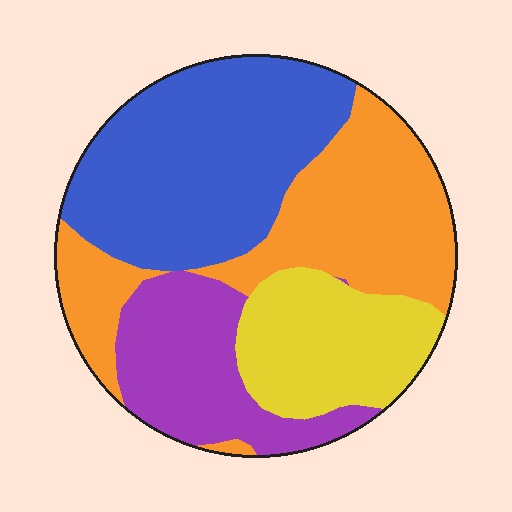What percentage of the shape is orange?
Orange covers around 30% of the shape.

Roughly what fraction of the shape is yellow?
Yellow takes up about one sixth (1/6) of the shape.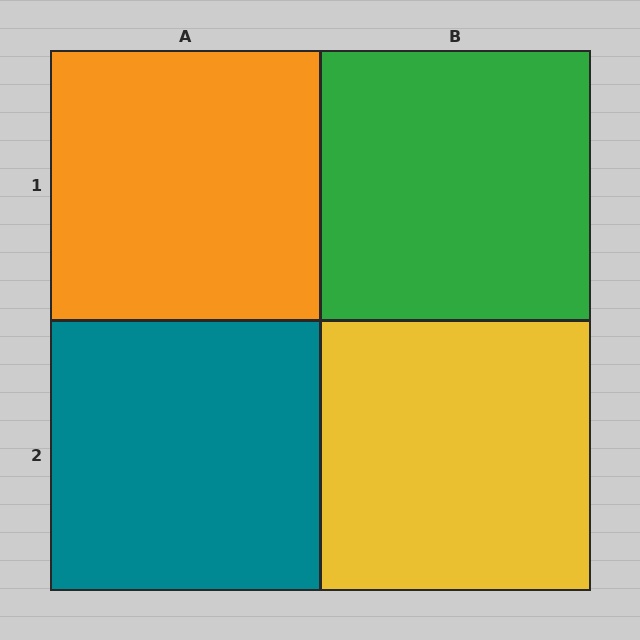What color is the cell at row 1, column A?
Orange.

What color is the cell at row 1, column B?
Green.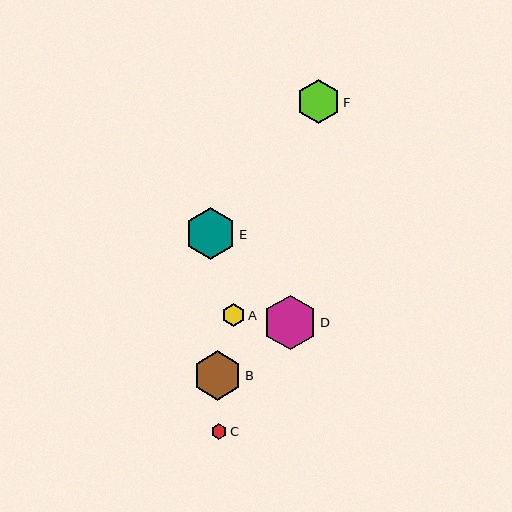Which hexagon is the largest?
Hexagon D is the largest with a size of approximately 54 pixels.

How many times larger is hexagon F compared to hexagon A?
Hexagon F is approximately 1.9 times the size of hexagon A.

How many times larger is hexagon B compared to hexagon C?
Hexagon B is approximately 3.1 times the size of hexagon C.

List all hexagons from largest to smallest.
From largest to smallest: D, E, B, F, A, C.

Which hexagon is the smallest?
Hexagon C is the smallest with a size of approximately 16 pixels.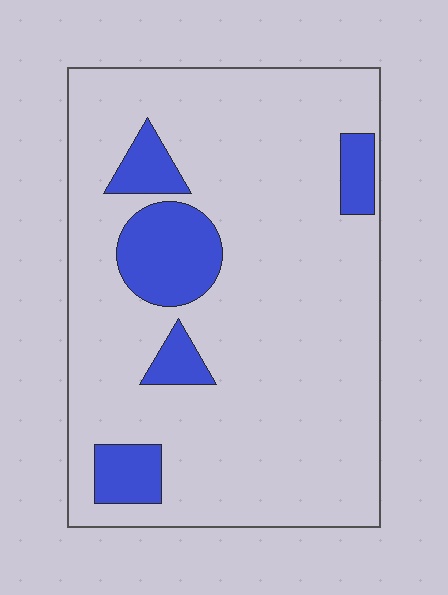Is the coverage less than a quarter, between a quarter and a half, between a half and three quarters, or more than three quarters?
Less than a quarter.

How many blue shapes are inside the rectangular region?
5.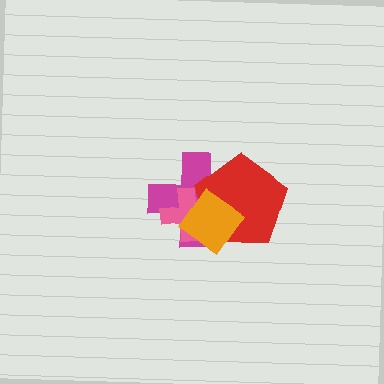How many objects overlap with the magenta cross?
3 objects overlap with the magenta cross.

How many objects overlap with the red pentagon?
3 objects overlap with the red pentagon.